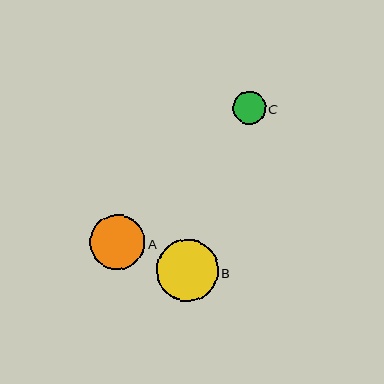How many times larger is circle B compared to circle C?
Circle B is approximately 1.9 times the size of circle C.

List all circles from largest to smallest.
From largest to smallest: B, A, C.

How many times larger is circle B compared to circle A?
Circle B is approximately 1.1 times the size of circle A.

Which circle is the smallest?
Circle C is the smallest with a size of approximately 33 pixels.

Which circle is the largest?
Circle B is the largest with a size of approximately 61 pixels.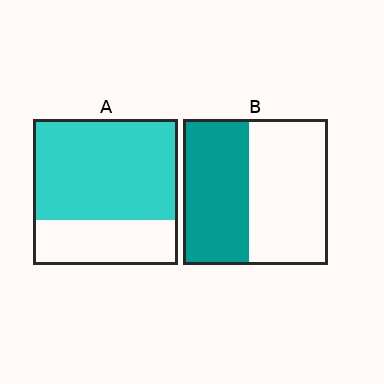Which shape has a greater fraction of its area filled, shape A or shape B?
Shape A.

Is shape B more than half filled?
No.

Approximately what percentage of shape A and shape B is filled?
A is approximately 70% and B is approximately 45%.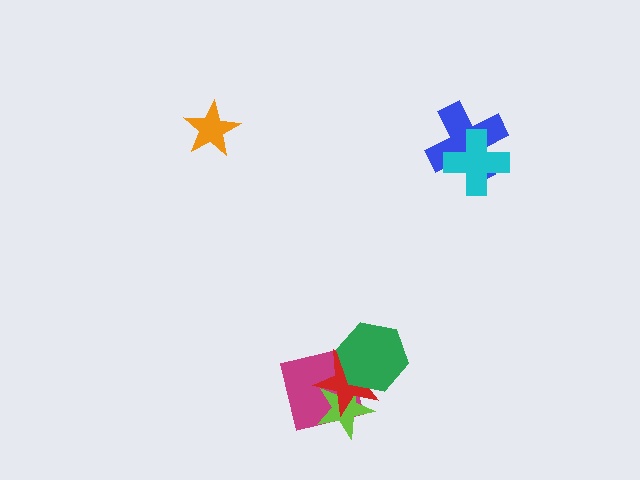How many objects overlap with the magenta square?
3 objects overlap with the magenta square.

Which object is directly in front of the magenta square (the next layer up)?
The lime star is directly in front of the magenta square.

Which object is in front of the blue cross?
The cyan cross is in front of the blue cross.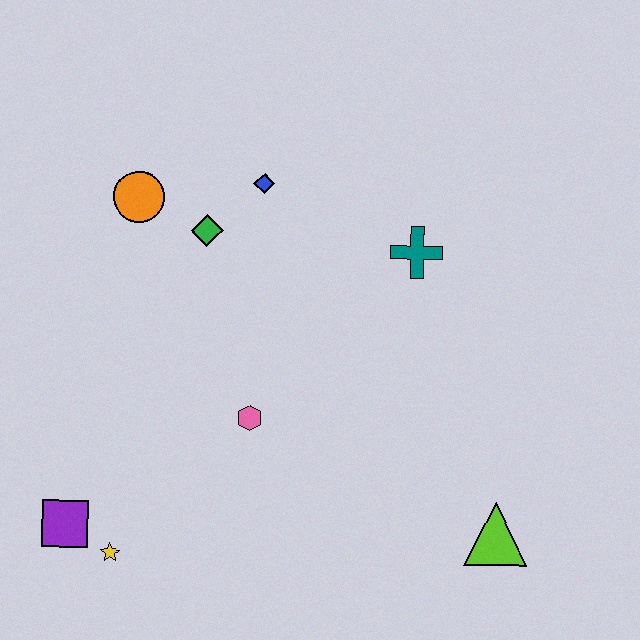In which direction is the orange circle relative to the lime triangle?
The orange circle is to the left of the lime triangle.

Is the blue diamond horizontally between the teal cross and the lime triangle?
No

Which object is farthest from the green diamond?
The lime triangle is farthest from the green diamond.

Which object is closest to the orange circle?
The green diamond is closest to the orange circle.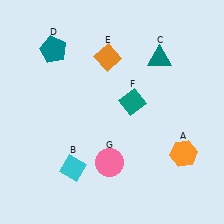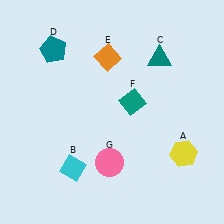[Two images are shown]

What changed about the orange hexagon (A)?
In Image 1, A is orange. In Image 2, it changed to yellow.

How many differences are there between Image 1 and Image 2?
There is 1 difference between the two images.